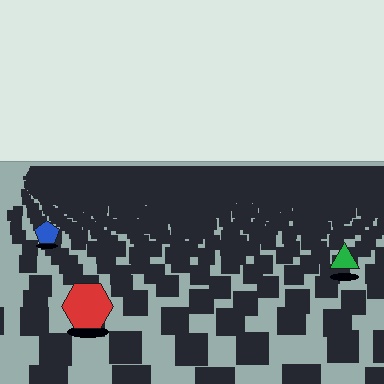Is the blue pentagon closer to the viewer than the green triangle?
No. The green triangle is closer — you can tell from the texture gradient: the ground texture is coarser near it.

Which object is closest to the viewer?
The red hexagon is closest. The texture marks near it are larger and more spread out.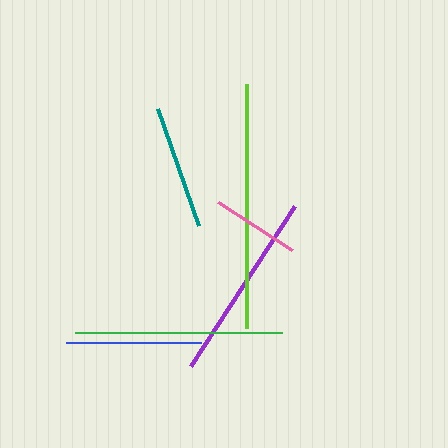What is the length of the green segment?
The green segment is approximately 207 pixels long.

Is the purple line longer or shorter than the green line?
The green line is longer than the purple line.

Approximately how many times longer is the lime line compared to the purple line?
The lime line is approximately 1.3 times the length of the purple line.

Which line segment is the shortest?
The pink line is the shortest at approximately 88 pixels.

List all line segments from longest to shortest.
From longest to shortest: lime, green, purple, blue, teal, pink.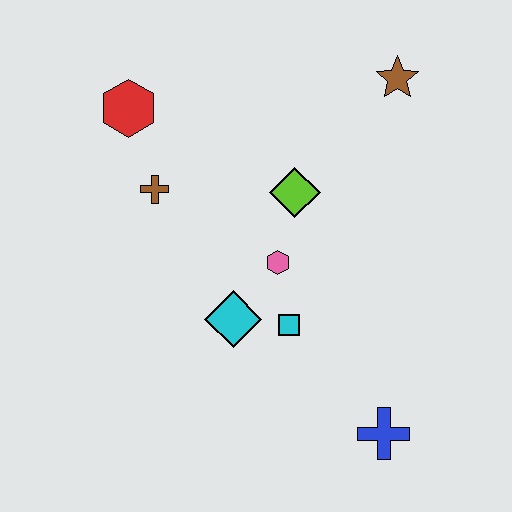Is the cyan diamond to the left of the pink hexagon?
Yes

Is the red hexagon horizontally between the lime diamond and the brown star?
No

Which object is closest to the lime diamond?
The pink hexagon is closest to the lime diamond.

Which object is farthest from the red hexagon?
The blue cross is farthest from the red hexagon.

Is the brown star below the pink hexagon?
No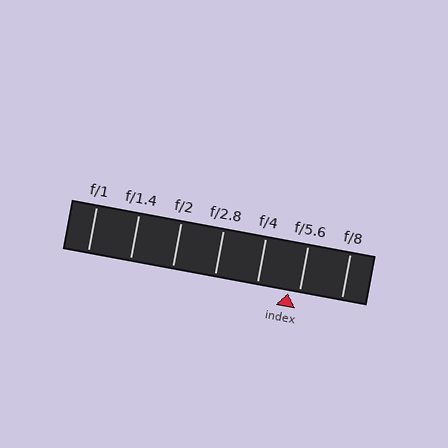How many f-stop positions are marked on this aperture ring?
There are 7 f-stop positions marked.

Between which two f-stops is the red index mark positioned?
The index mark is between f/4 and f/5.6.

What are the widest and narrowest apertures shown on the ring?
The widest aperture shown is f/1 and the narrowest is f/8.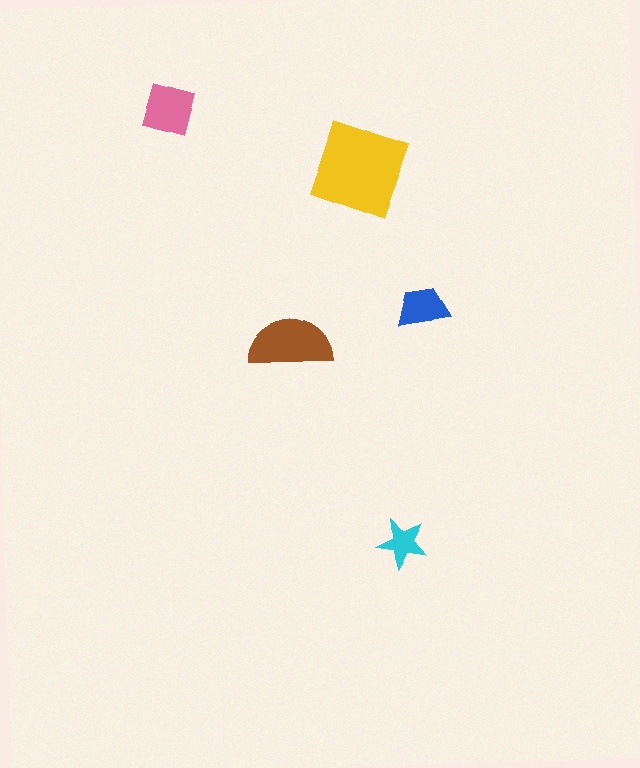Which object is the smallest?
The cyan star.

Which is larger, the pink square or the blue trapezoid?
The pink square.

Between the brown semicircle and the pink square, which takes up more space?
The brown semicircle.